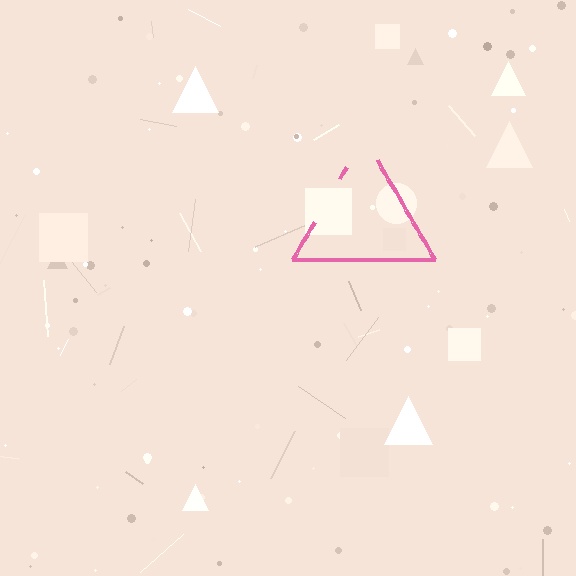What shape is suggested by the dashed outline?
The dashed outline suggests a triangle.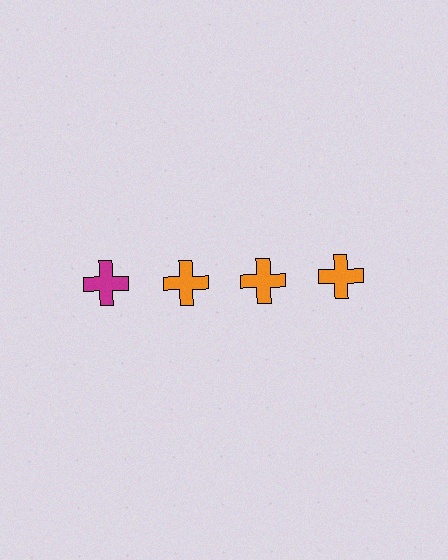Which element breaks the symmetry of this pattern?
The magenta cross in the top row, leftmost column breaks the symmetry. All other shapes are orange crosses.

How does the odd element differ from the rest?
It has a different color: magenta instead of orange.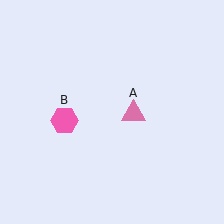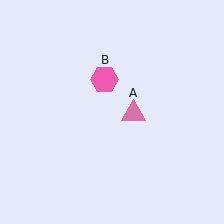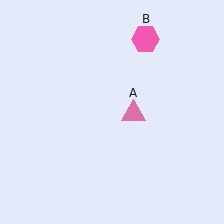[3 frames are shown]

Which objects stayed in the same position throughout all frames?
Pink triangle (object A) remained stationary.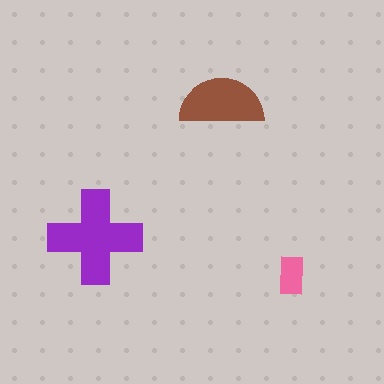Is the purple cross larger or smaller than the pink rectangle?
Larger.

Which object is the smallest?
The pink rectangle.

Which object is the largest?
The purple cross.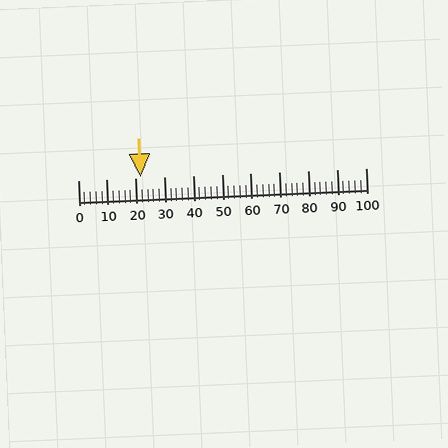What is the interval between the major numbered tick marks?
The major tick marks are spaced 10 units apart.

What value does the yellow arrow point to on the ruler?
The yellow arrow points to approximately 22.